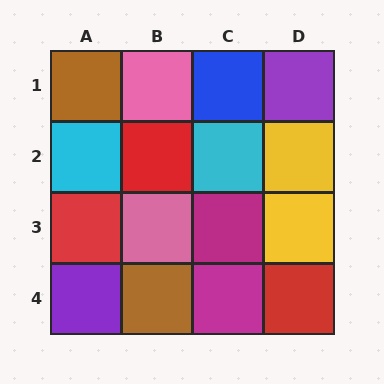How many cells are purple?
2 cells are purple.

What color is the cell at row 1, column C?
Blue.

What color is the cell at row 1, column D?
Purple.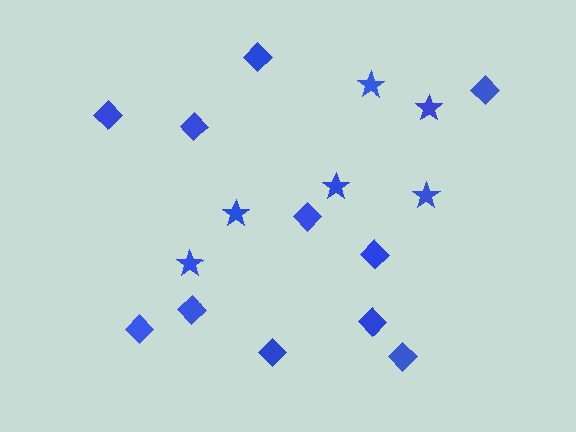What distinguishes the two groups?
There are 2 groups: one group of stars (6) and one group of diamonds (11).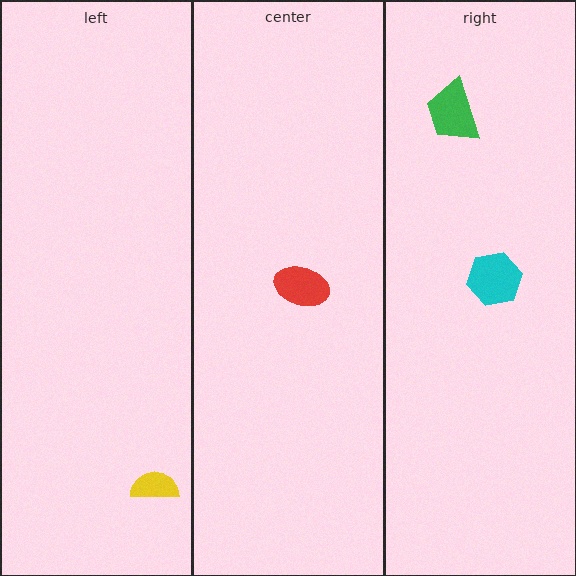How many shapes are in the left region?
1.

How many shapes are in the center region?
1.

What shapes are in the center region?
The red ellipse.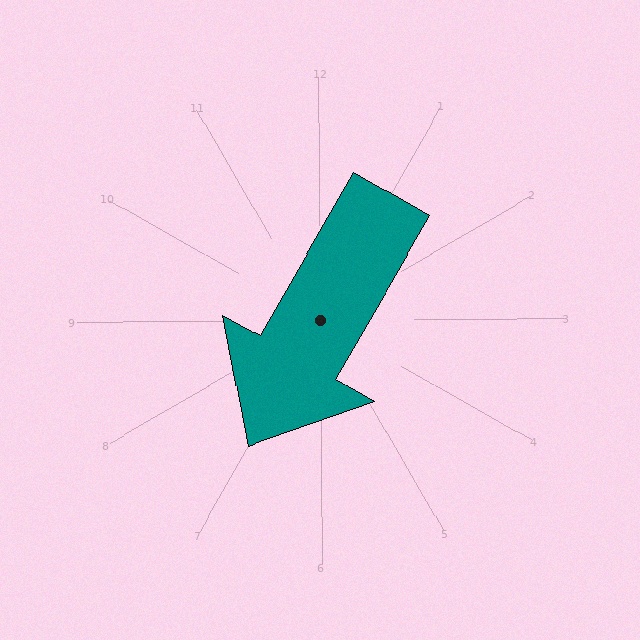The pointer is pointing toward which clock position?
Roughly 7 o'clock.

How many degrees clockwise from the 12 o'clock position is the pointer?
Approximately 210 degrees.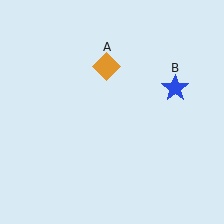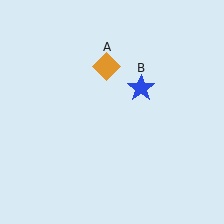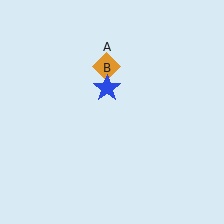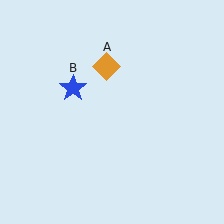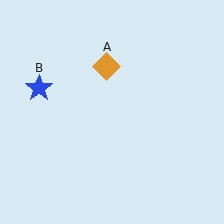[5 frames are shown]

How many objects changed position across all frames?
1 object changed position: blue star (object B).